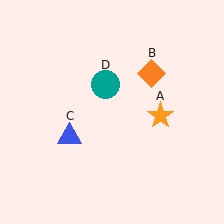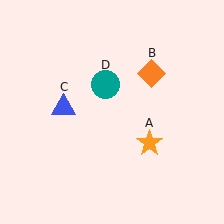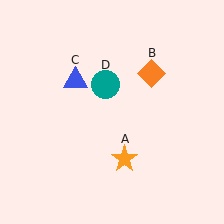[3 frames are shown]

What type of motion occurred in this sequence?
The orange star (object A), blue triangle (object C) rotated clockwise around the center of the scene.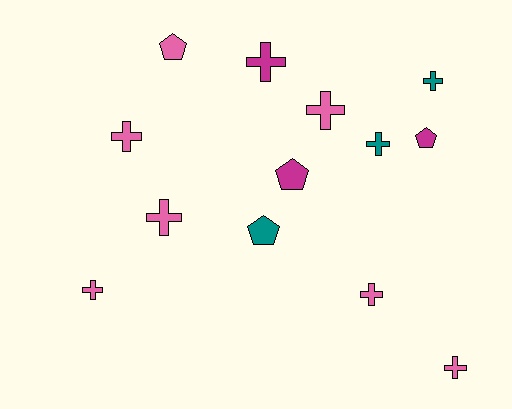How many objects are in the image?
There are 13 objects.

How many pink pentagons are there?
There is 1 pink pentagon.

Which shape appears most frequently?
Cross, with 9 objects.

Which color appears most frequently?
Pink, with 7 objects.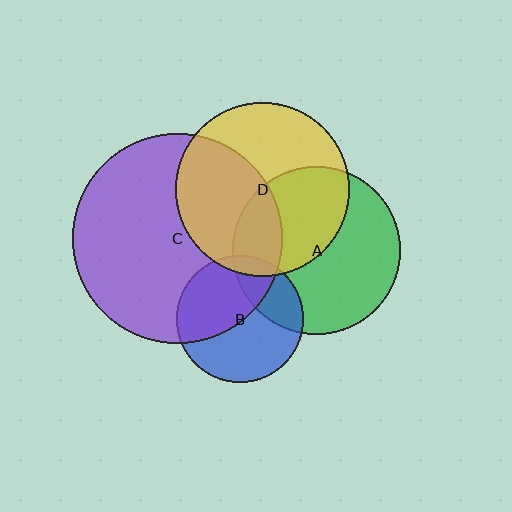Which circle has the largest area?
Circle C (purple).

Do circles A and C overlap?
Yes.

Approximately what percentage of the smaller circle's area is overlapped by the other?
Approximately 20%.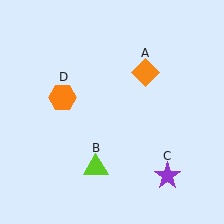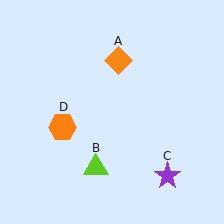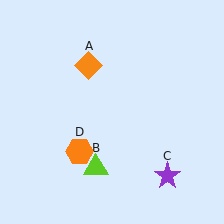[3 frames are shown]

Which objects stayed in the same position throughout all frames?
Lime triangle (object B) and purple star (object C) remained stationary.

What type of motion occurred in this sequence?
The orange diamond (object A), orange hexagon (object D) rotated counterclockwise around the center of the scene.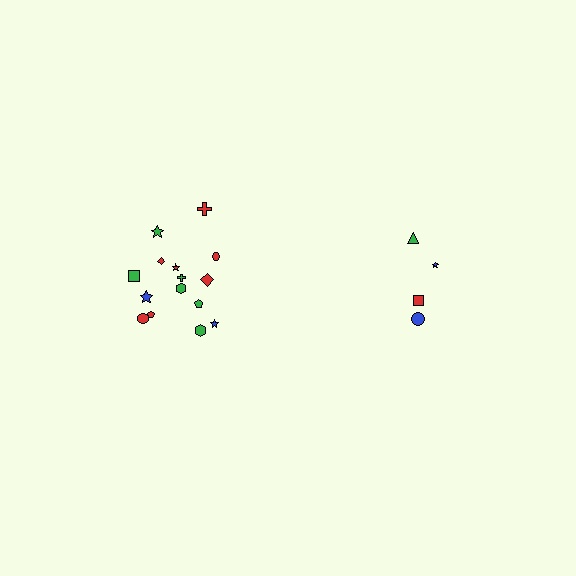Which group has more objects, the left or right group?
The left group.